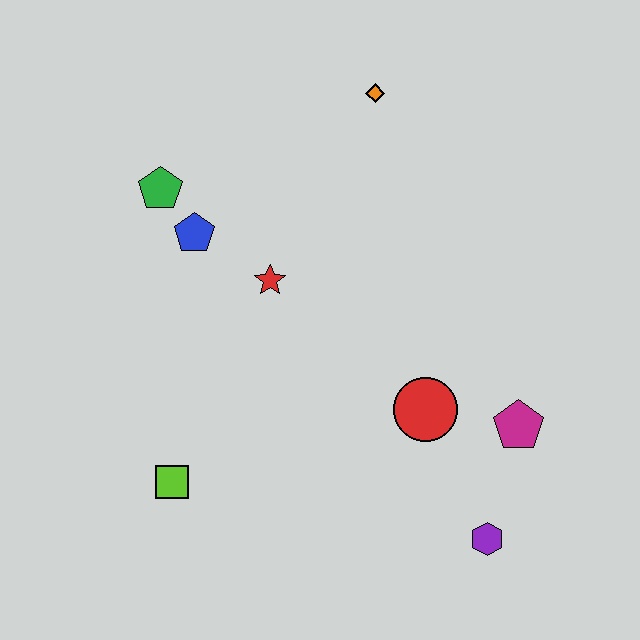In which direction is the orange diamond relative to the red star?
The orange diamond is above the red star.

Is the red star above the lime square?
Yes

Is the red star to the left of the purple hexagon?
Yes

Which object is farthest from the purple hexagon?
The green pentagon is farthest from the purple hexagon.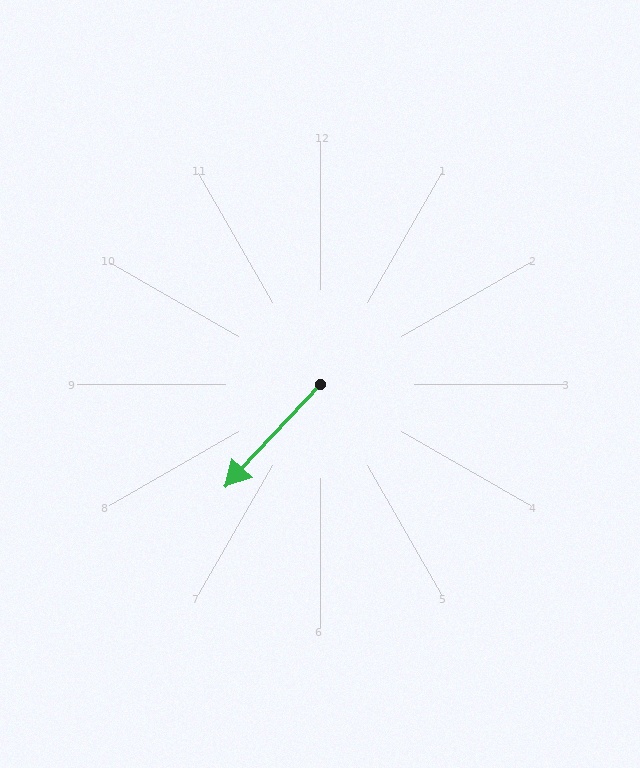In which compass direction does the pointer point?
Southwest.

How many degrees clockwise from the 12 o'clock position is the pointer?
Approximately 223 degrees.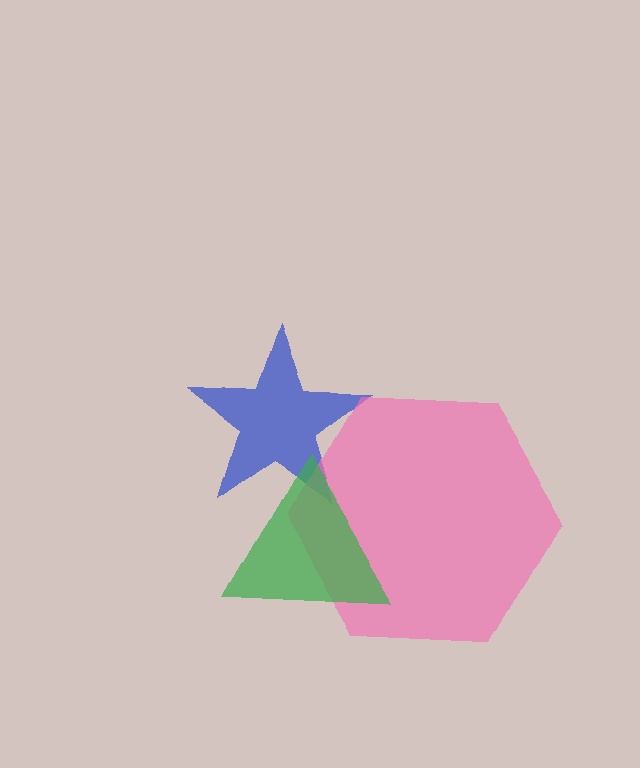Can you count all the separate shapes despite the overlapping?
Yes, there are 3 separate shapes.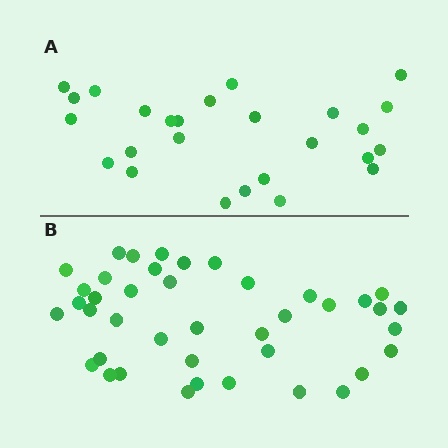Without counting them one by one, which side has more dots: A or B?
Region B (the bottom region) has more dots.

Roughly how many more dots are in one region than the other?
Region B has approximately 15 more dots than region A.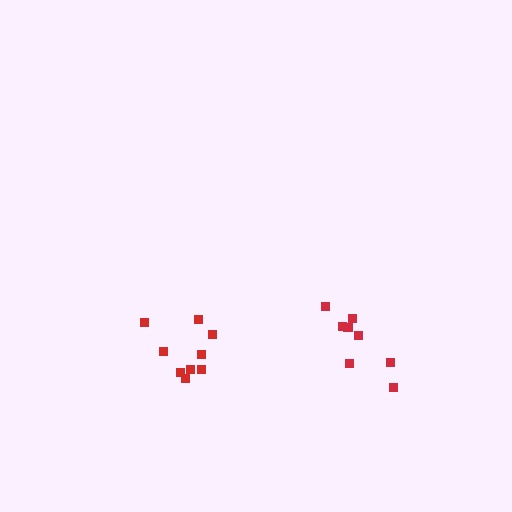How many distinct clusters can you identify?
There are 2 distinct clusters.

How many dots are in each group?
Group 1: 8 dots, Group 2: 9 dots (17 total).